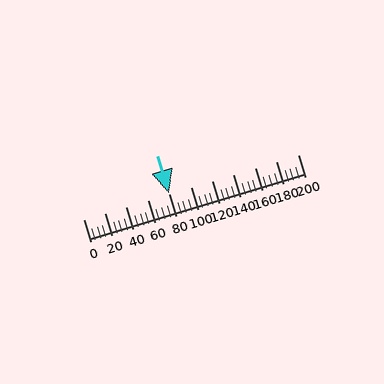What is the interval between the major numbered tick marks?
The major tick marks are spaced 20 units apart.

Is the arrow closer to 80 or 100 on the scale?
The arrow is closer to 80.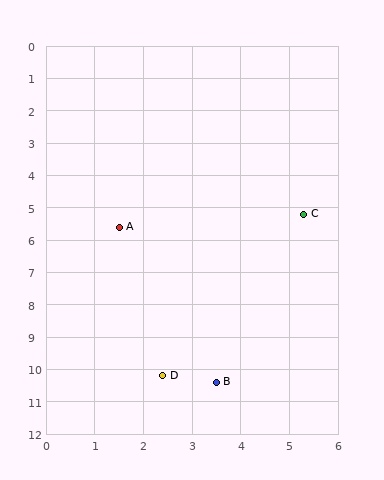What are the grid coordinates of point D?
Point D is at approximately (2.4, 10.2).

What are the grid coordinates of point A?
Point A is at approximately (1.5, 5.6).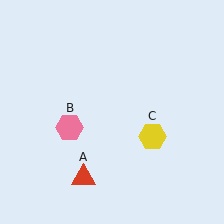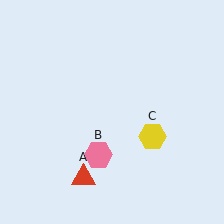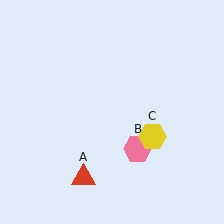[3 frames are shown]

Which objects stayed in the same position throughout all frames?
Red triangle (object A) and yellow hexagon (object C) remained stationary.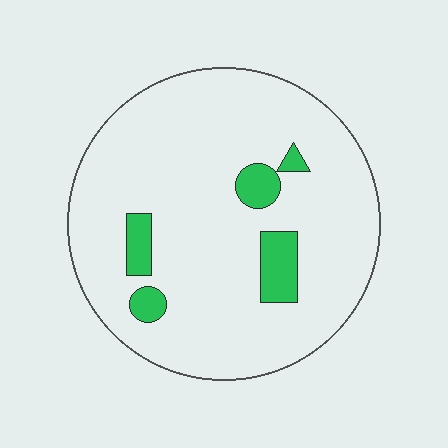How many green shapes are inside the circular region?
5.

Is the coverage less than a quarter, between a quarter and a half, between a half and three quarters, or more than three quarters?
Less than a quarter.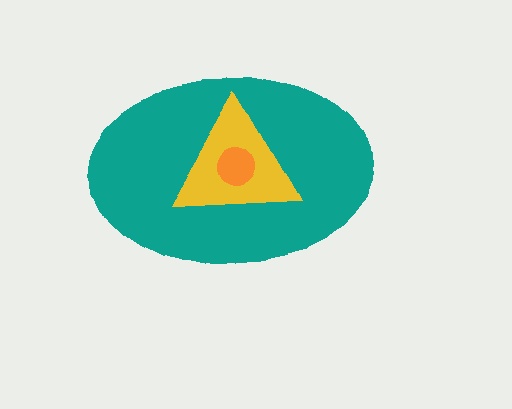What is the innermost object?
The orange circle.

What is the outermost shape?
The teal ellipse.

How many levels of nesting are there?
3.